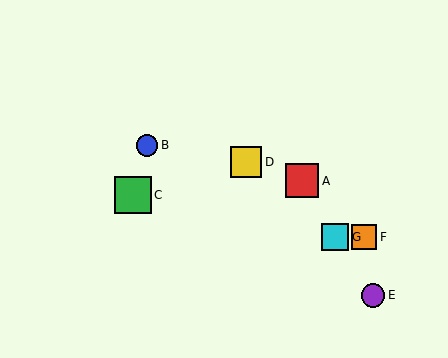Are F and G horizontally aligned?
Yes, both are at y≈237.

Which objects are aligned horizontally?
Objects F, G are aligned horizontally.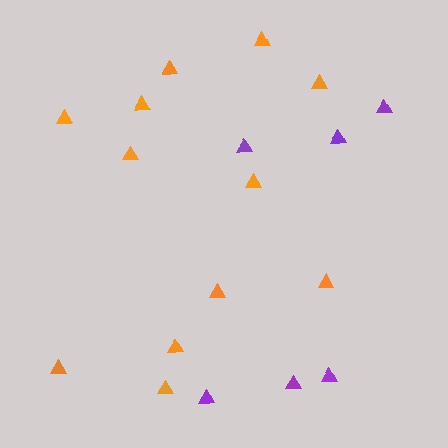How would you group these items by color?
There are 2 groups: one group of purple triangles (6) and one group of orange triangles (12).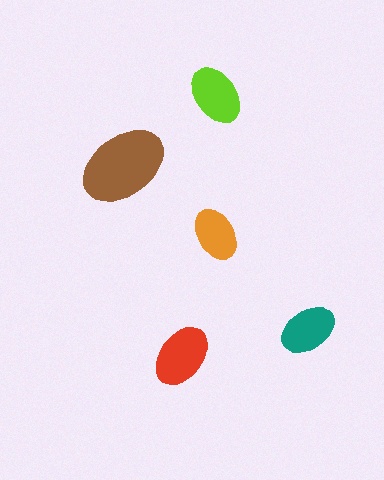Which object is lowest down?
The red ellipse is bottommost.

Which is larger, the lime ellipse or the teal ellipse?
The lime one.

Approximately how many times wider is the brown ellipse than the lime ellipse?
About 1.5 times wider.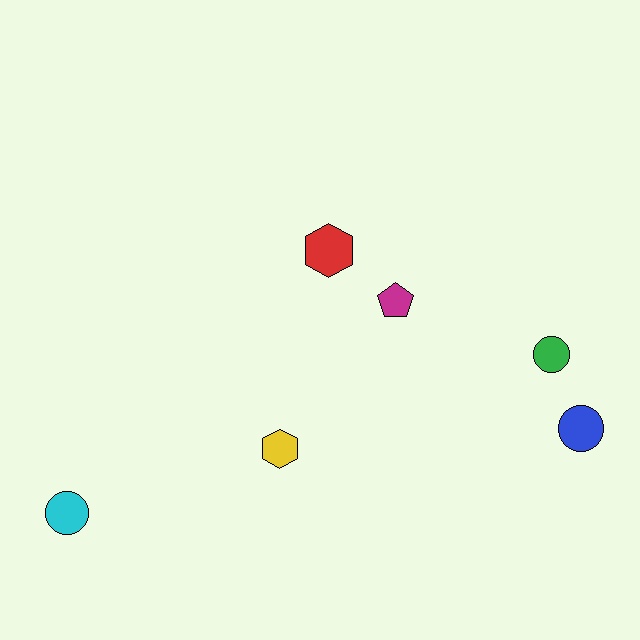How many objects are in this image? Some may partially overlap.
There are 6 objects.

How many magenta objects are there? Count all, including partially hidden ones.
There is 1 magenta object.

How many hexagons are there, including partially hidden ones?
There are 2 hexagons.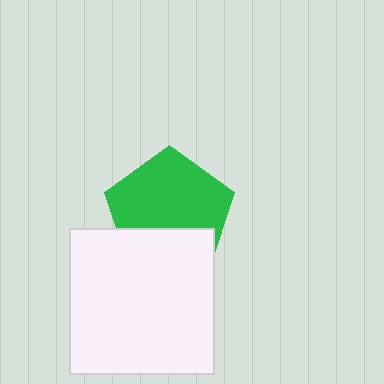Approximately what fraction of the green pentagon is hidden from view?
Roughly 34% of the green pentagon is hidden behind the white square.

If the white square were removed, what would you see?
You would see the complete green pentagon.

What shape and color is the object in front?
The object in front is a white square.